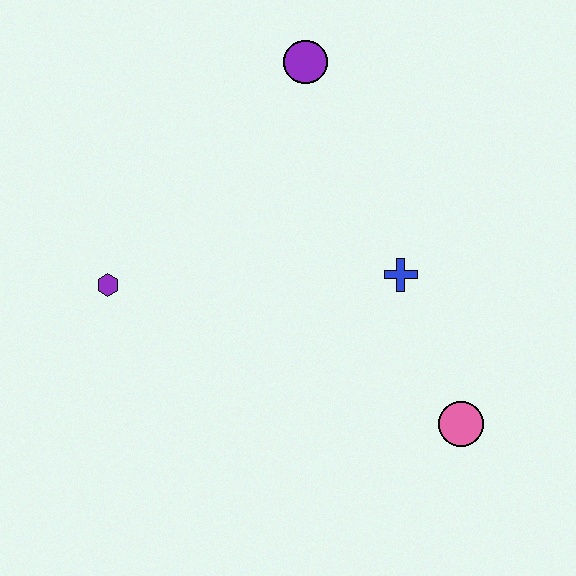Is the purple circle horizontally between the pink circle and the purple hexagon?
Yes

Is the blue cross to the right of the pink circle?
No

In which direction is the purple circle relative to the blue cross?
The purple circle is above the blue cross.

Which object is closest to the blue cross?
The pink circle is closest to the blue cross.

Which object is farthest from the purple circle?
The pink circle is farthest from the purple circle.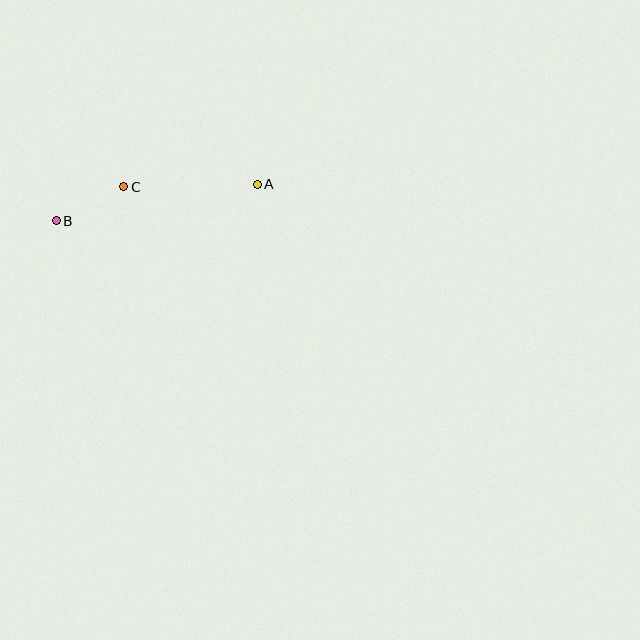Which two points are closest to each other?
Points B and C are closest to each other.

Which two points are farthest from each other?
Points A and B are farthest from each other.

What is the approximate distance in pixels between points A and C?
The distance between A and C is approximately 134 pixels.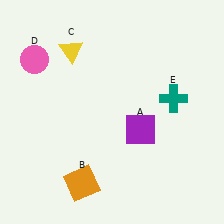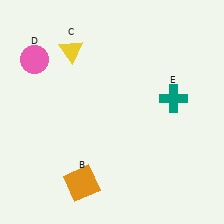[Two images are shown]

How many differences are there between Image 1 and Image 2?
There is 1 difference between the two images.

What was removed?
The purple square (A) was removed in Image 2.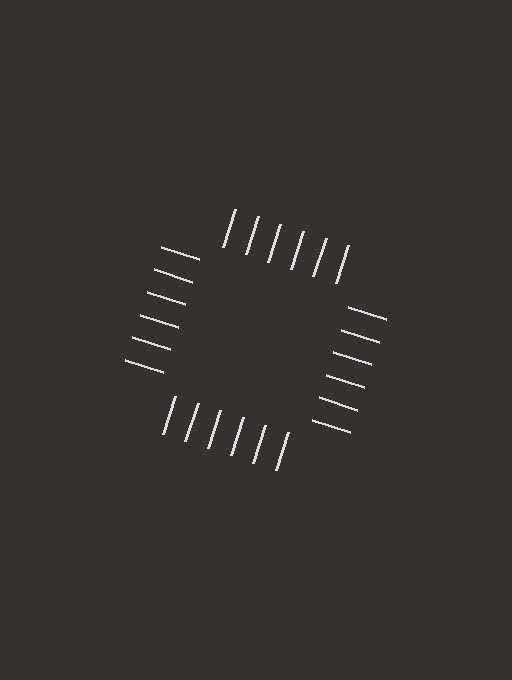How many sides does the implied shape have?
4 sides — the line-ends trace a square.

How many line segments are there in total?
24 — 6 along each of the 4 edges.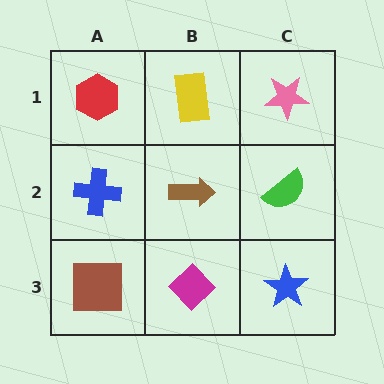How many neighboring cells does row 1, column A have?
2.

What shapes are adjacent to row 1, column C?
A green semicircle (row 2, column C), a yellow rectangle (row 1, column B).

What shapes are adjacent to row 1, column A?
A blue cross (row 2, column A), a yellow rectangle (row 1, column B).